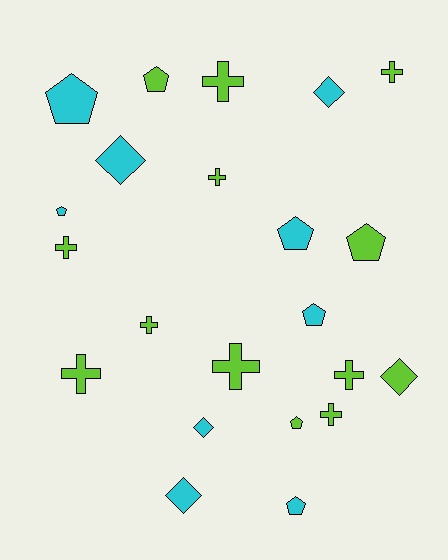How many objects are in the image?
There are 22 objects.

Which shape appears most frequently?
Cross, with 9 objects.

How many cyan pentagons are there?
There are 5 cyan pentagons.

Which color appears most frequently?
Lime, with 13 objects.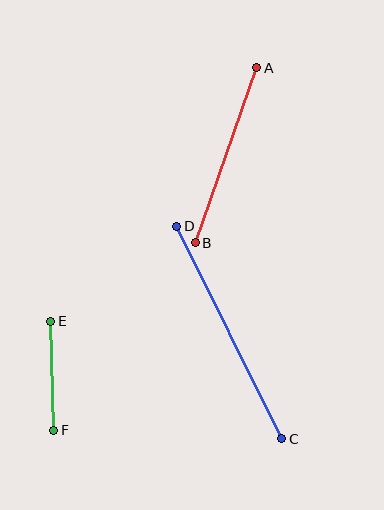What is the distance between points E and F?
The distance is approximately 109 pixels.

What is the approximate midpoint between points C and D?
The midpoint is at approximately (229, 333) pixels.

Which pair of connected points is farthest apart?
Points C and D are farthest apart.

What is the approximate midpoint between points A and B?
The midpoint is at approximately (226, 155) pixels.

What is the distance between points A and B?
The distance is approximately 186 pixels.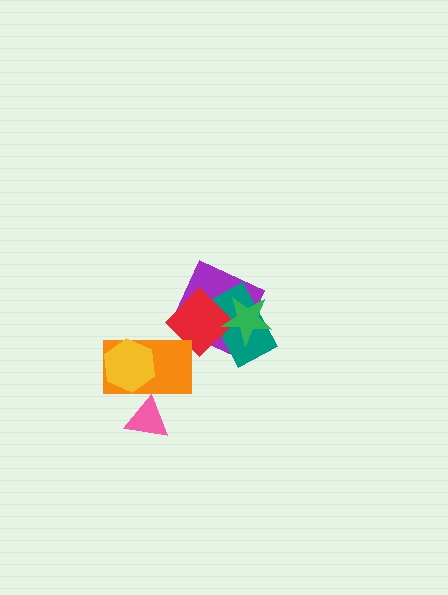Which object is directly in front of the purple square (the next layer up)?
The teal rectangle is directly in front of the purple square.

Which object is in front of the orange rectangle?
The yellow hexagon is in front of the orange rectangle.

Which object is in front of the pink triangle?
The orange rectangle is in front of the pink triangle.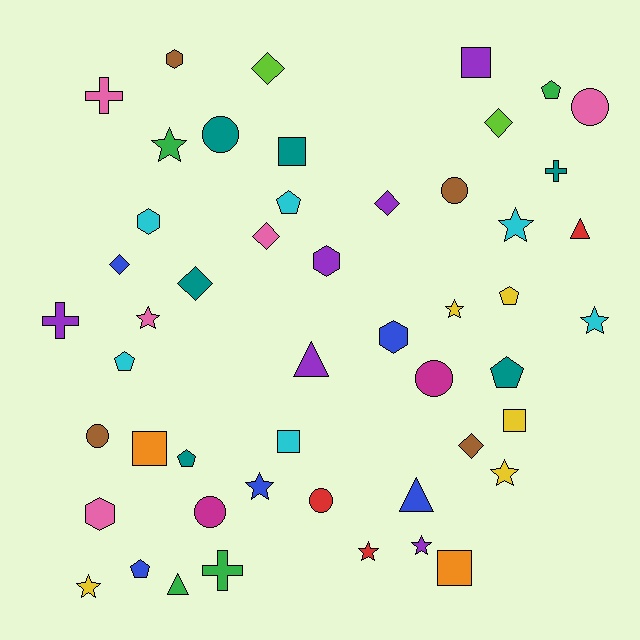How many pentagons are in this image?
There are 7 pentagons.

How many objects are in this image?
There are 50 objects.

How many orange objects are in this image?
There are 2 orange objects.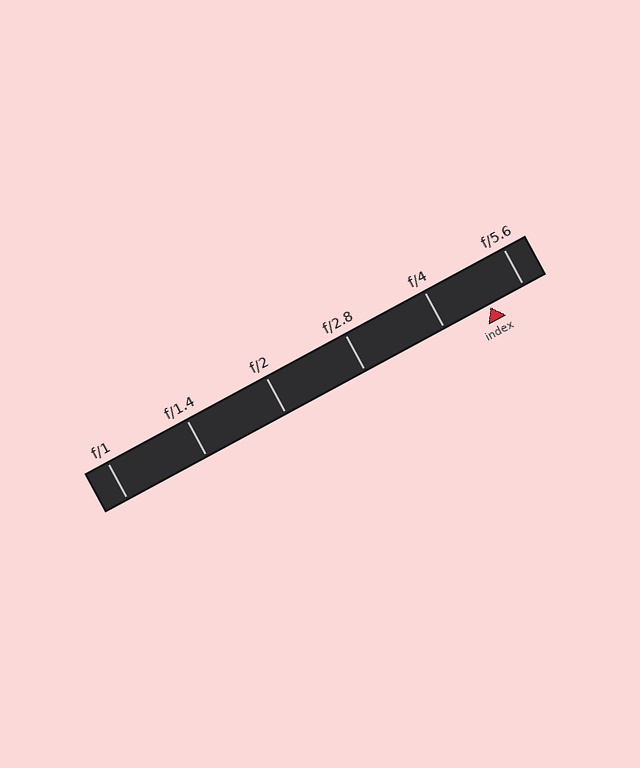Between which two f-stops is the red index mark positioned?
The index mark is between f/4 and f/5.6.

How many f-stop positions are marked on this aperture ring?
There are 6 f-stop positions marked.